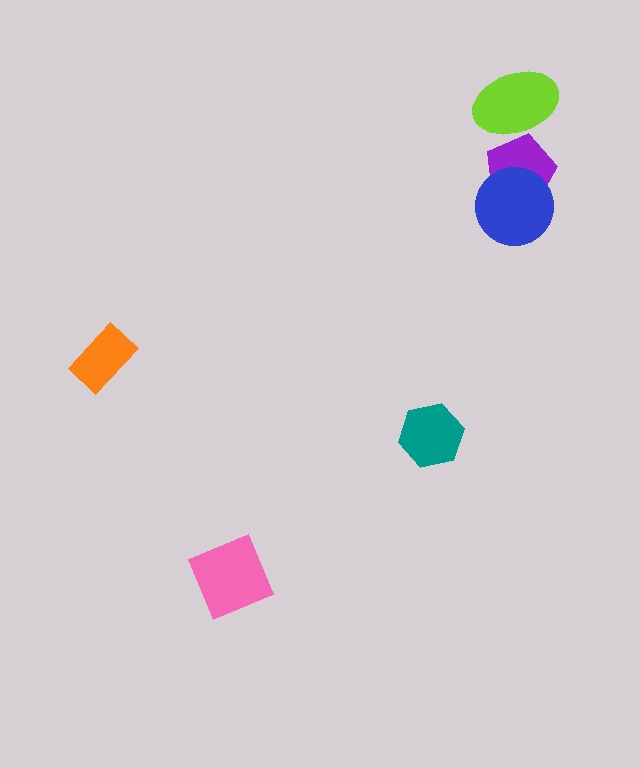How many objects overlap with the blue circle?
1 object overlaps with the blue circle.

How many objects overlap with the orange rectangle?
0 objects overlap with the orange rectangle.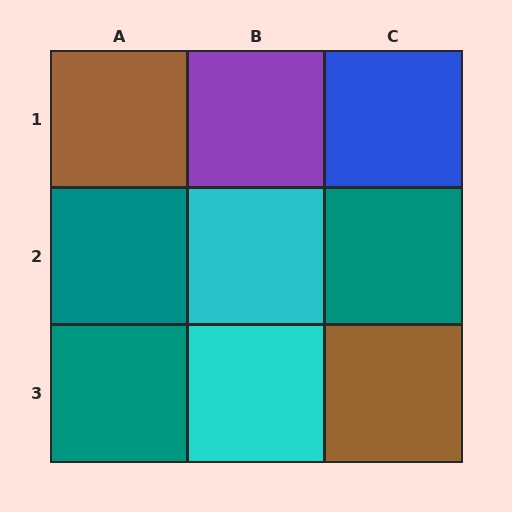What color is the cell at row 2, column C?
Teal.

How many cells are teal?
3 cells are teal.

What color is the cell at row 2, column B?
Cyan.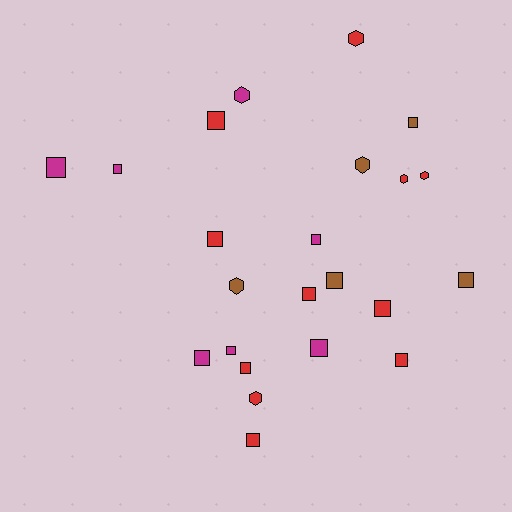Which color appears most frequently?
Red, with 11 objects.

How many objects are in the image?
There are 23 objects.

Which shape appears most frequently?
Square, with 16 objects.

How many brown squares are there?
There are 3 brown squares.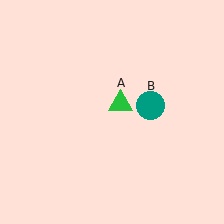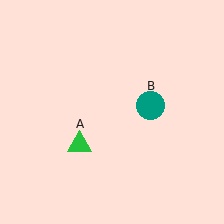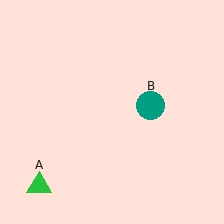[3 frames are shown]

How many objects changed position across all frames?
1 object changed position: green triangle (object A).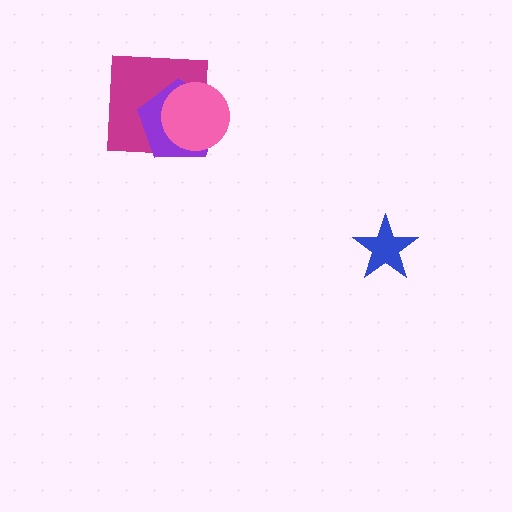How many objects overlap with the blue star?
0 objects overlap with the blue star.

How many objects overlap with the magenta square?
2 objects overlap with the magenta square.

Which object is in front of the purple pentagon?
The pink circle is in front of the purple pentagon.